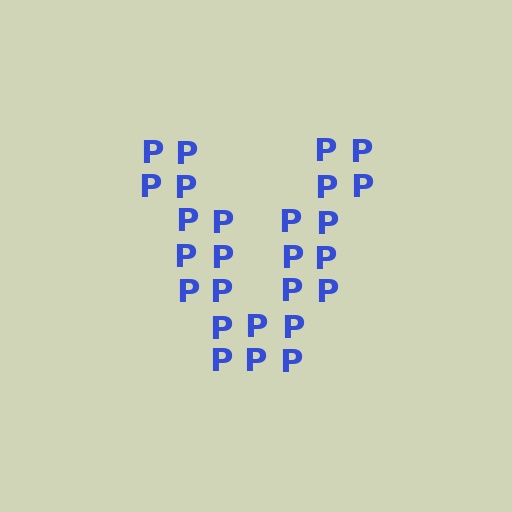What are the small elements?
The small elements are letter P's.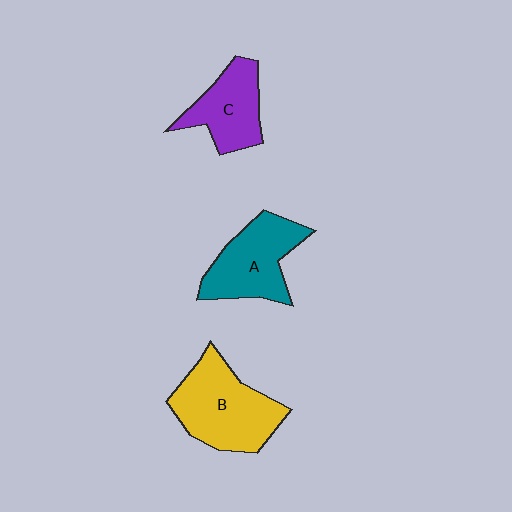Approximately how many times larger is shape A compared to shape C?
Approximately 1.2 times.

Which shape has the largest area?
Shape B (yellow).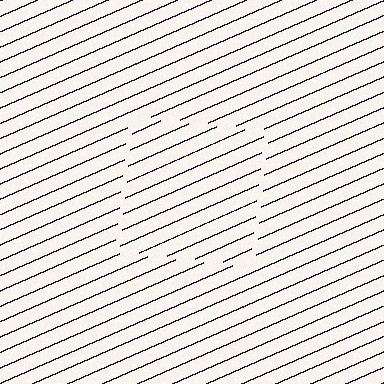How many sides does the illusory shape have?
4 sides — the line-ends trace a square.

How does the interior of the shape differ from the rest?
The interior of the shape contains the same grating, shifted by half a period — the contour is defined by the phase discontinuity where line-ends from the inner and outer gratings abut.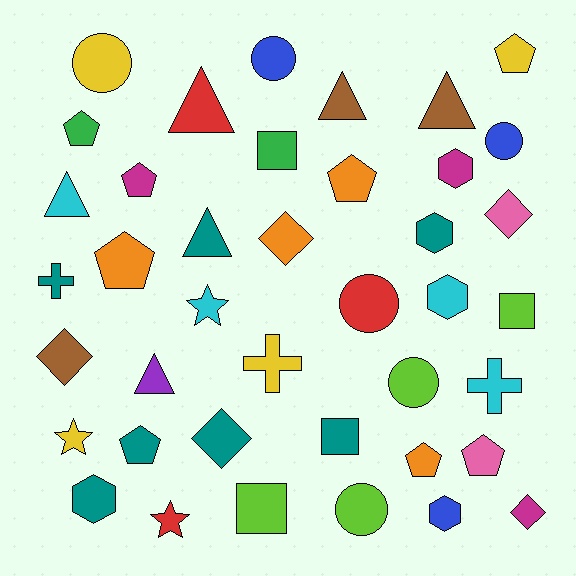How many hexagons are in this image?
There are 5 hexagons.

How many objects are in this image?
There are 40 objects.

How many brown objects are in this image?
There are 3 brown objects.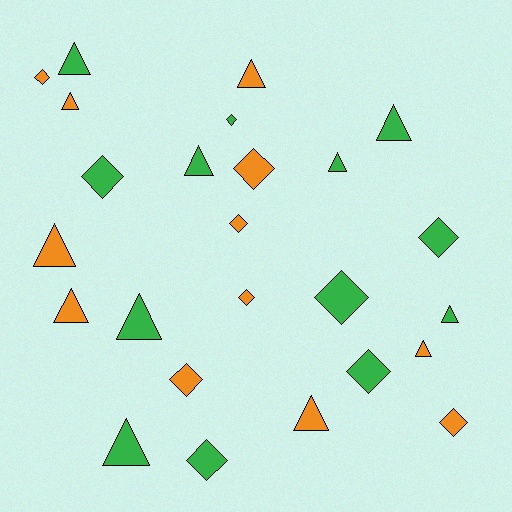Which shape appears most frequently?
Triangle, with 13 objects.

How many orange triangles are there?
There are 6 orange triangles.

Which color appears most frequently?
Green, with 13 objects.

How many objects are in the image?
There are 25 objects.